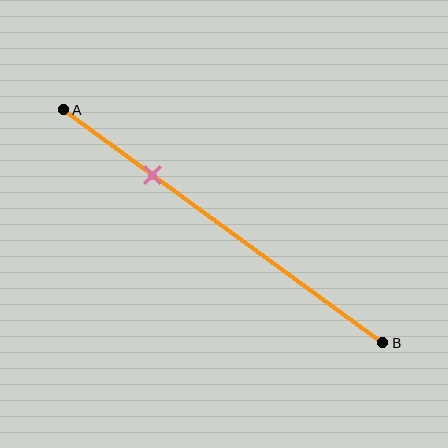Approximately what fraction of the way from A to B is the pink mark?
The pink mark is approximately 30% of the way from A to B.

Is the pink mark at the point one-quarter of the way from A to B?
Yes, the mark is approximately at the one-quarter point.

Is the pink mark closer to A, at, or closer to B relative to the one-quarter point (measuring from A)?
The pink mark is approximately at the one-quarter point of segment AB.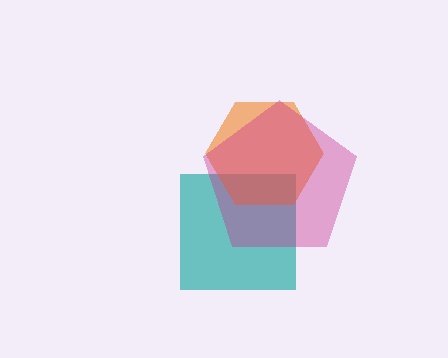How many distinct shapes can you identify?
There are 3 distinct shapes: a teal square, an orange hexagon, a magenta pentagon.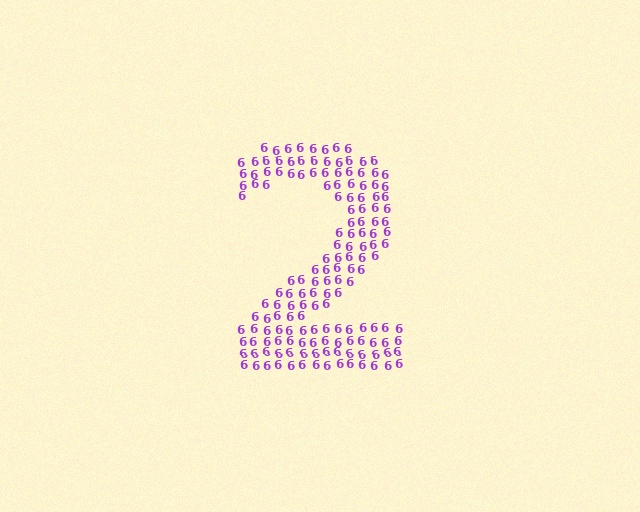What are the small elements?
The small elements are digit 6's.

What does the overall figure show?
The overall figure shows the digit 2.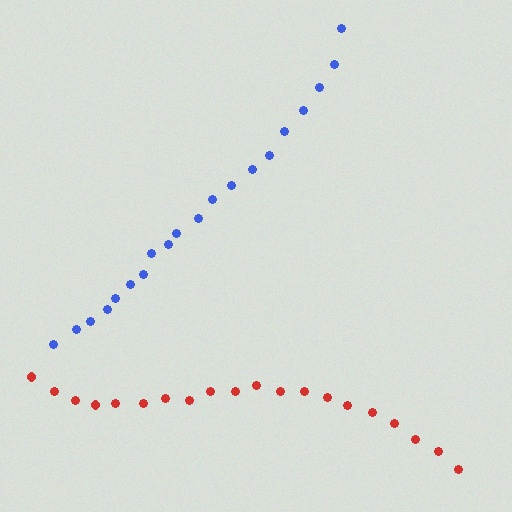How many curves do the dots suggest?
There are 2 distinct paths.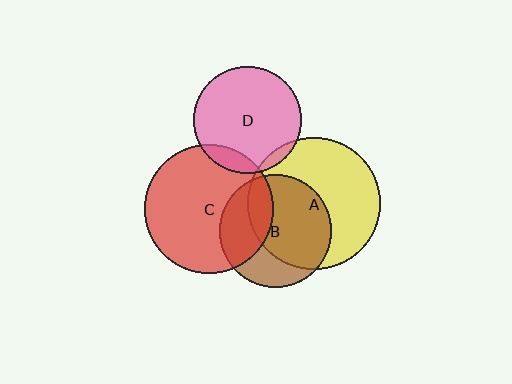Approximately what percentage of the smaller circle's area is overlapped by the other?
Approximately 35%.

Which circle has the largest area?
Circle A (yellow).